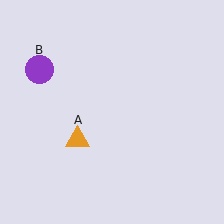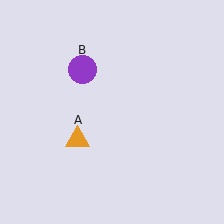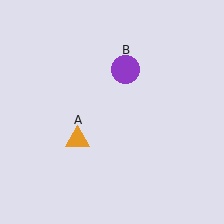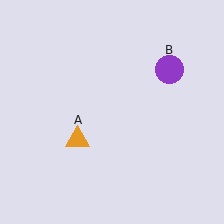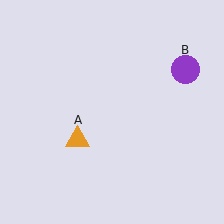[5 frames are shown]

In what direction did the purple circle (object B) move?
The purple circle (object B) moved right.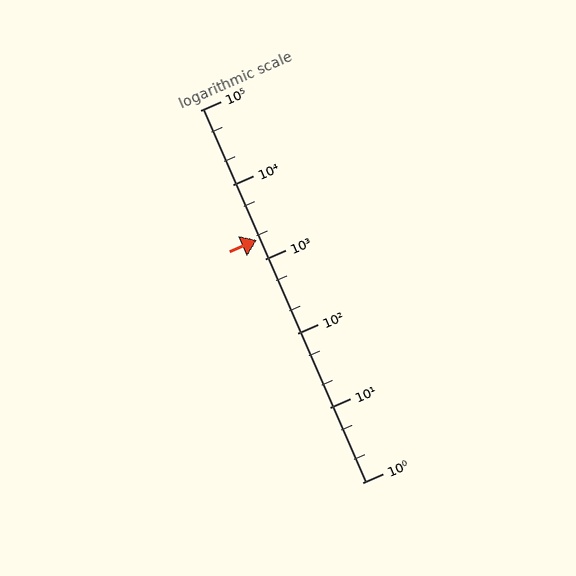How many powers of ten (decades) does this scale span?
The scale spans 5 decades, from 1 to 100000.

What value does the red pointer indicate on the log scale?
The pointer indicates approximately 1800.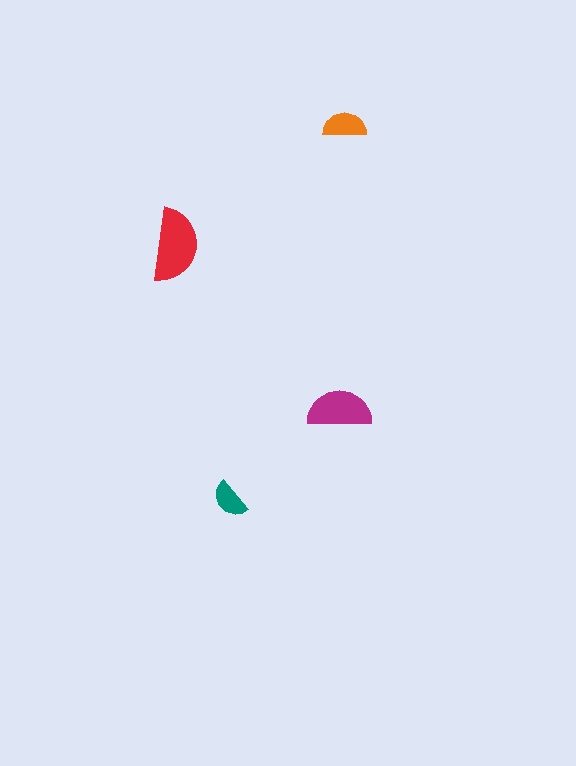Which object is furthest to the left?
The red semicircle is leftmost.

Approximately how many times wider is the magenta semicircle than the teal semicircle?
About 1.5 times wider.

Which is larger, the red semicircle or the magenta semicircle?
The red one.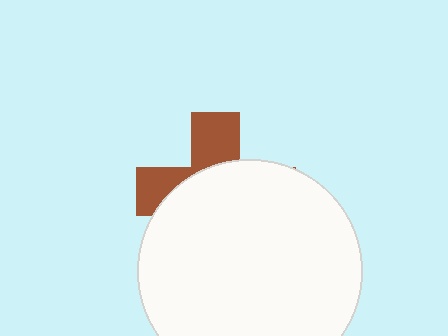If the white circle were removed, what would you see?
You would see the complete brown cross.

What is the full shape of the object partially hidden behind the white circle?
The partially hidden object is a brown cross.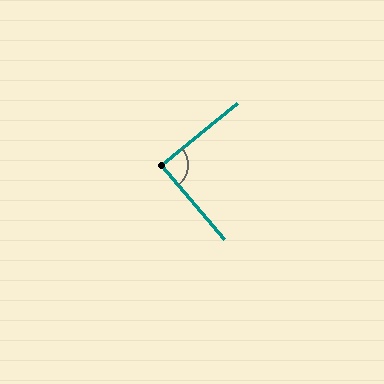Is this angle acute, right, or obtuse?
It is approximately a right angle.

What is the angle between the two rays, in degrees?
Approximately 89 degrees.